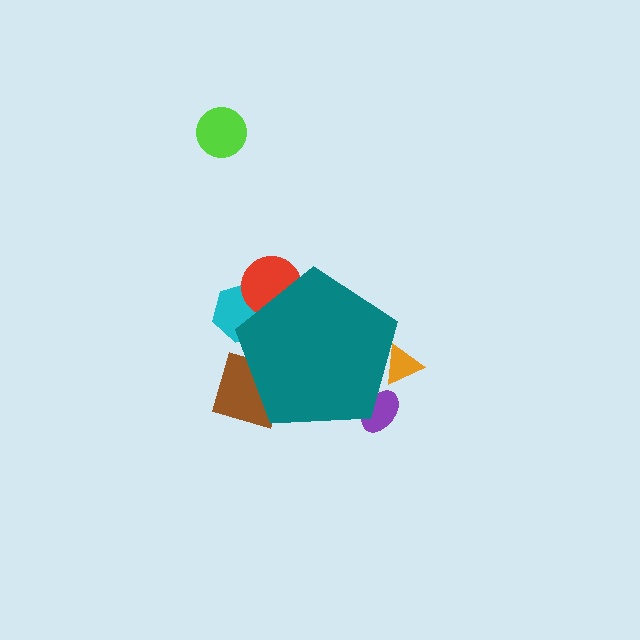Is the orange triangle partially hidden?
Yes, the orange triangle is partially hidden behind the teal pentagon.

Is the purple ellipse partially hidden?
Yes, the purple ellipse is partially hidden behind the teal pentagon.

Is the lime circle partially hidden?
No, the lime circle is fully visible.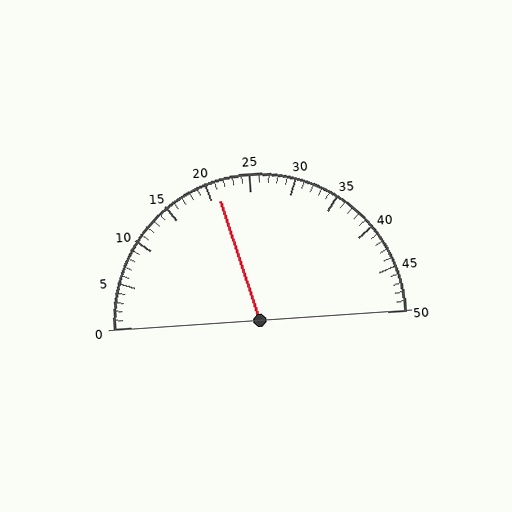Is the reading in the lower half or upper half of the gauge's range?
The reading is in the lower half of the range (0 to 50).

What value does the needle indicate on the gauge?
The needle indicates approximately 21.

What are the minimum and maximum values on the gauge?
The gauge ranges from 0 to 50.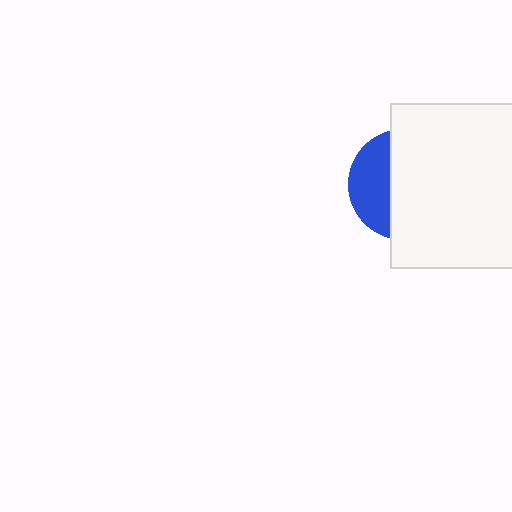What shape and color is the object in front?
The object in front is a white square.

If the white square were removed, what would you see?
You would see the complete blue circle.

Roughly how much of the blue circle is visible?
A small part of it is visible (roughly 34%).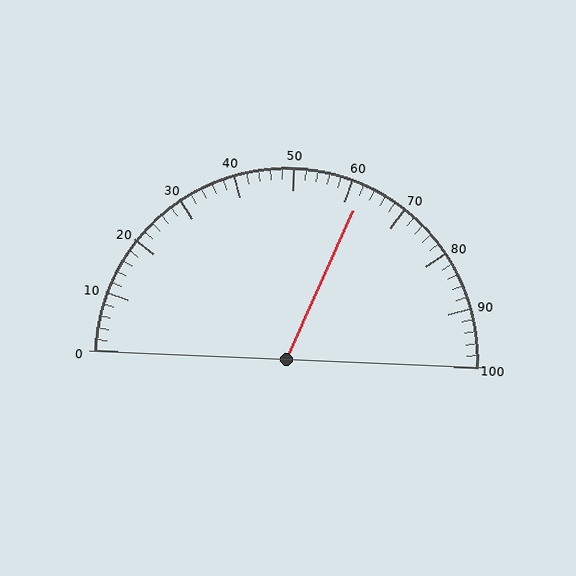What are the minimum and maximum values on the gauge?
The gauge ranges from 0 to 100.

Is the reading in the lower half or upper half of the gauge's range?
The reading is in the upper half of the range (0 to 100).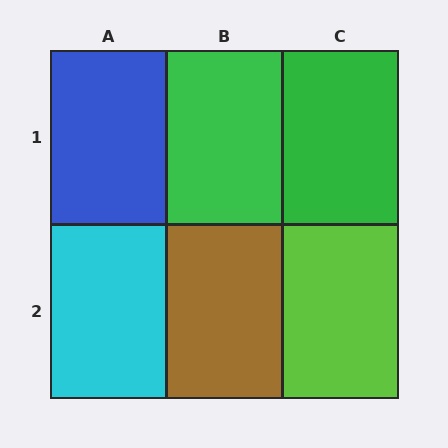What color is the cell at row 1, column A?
Blue.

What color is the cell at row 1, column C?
Green.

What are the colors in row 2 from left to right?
Cyan, brown, lime.